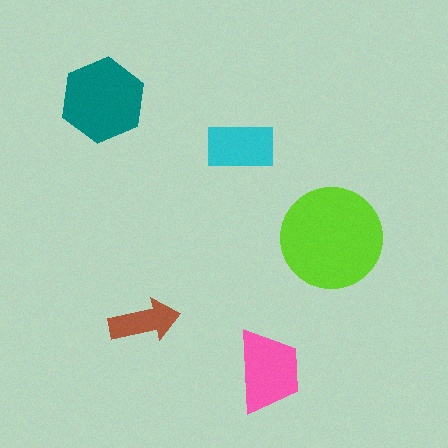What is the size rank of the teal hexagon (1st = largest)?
2nd.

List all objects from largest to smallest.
The lime circle, the teal hexagon, the pink trapezoid, the cyan rectangle, the brown arrow.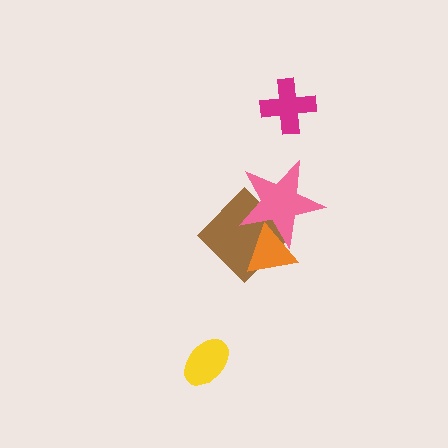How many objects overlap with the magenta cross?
0 objects overlap with the magenta cross.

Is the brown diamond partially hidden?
Yes, it is partially covered by another shape.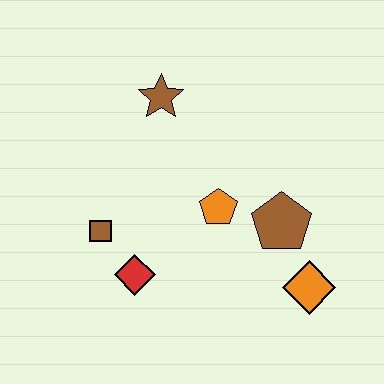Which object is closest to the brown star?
The orange pentagon is closest to the brown star.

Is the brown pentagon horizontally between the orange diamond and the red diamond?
Yes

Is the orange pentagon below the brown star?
Yes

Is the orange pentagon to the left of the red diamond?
No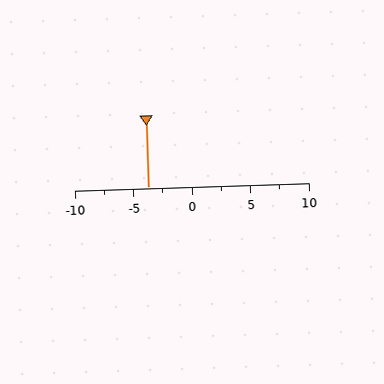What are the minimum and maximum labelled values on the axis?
The axis runs from -10 to 10.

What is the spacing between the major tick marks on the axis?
The major ticks are spaced 5 apart.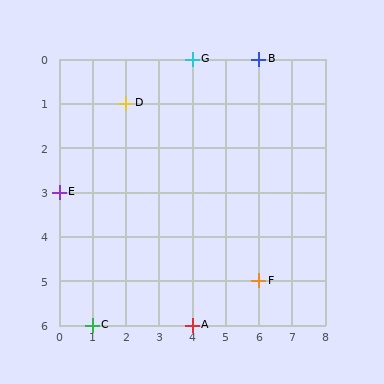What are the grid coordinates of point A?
Point A is at grid coordinates (4, 6).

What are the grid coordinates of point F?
Point F is at grid coordinates (6, 5).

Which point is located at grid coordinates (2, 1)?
Point D is at (2, 1).